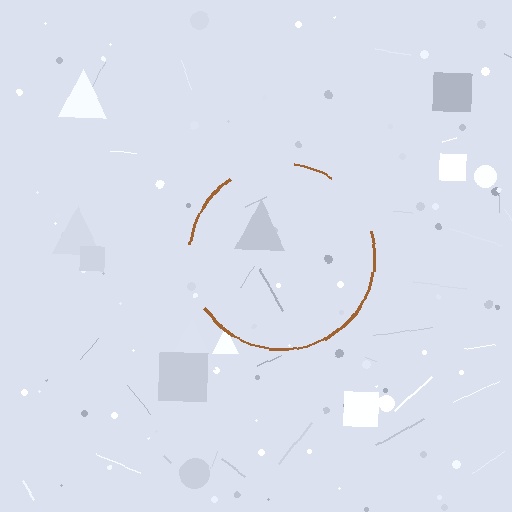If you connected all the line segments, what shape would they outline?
They would outline a circle.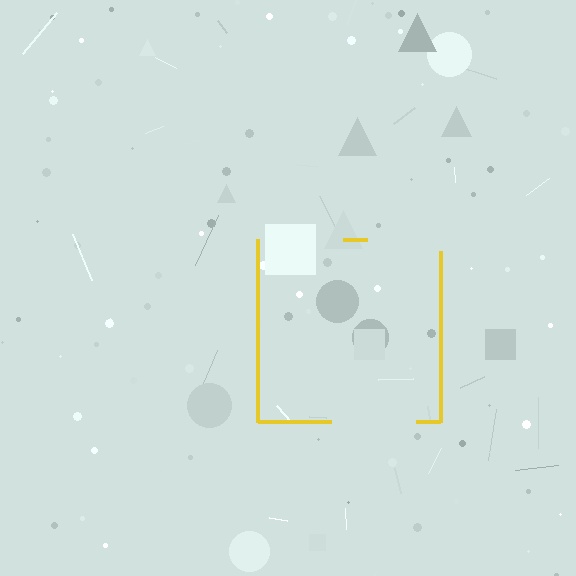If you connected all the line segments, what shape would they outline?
They would outline a square.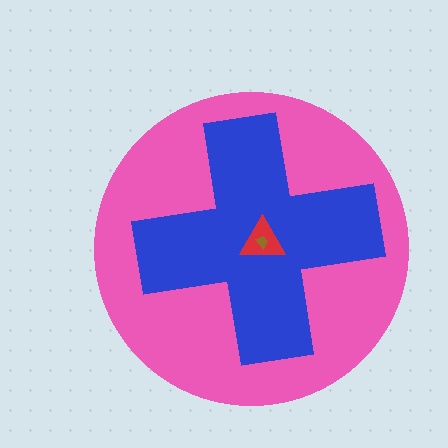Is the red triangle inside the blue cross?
Yes.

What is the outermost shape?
The pink circle.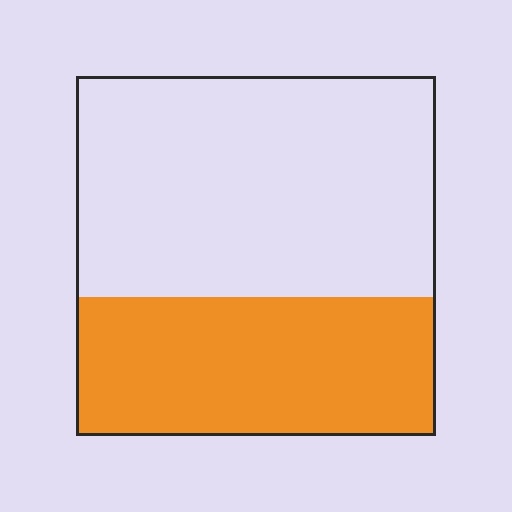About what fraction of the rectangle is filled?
About three eighths (3/8).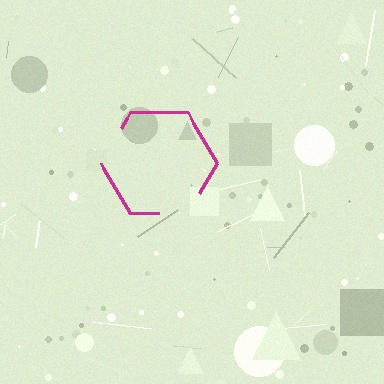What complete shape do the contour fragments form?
The contour fragments form a hexagon.